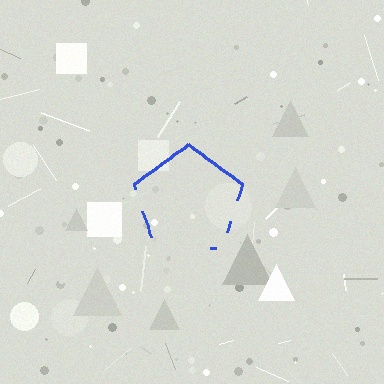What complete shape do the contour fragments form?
The contour fragments form a pentagon.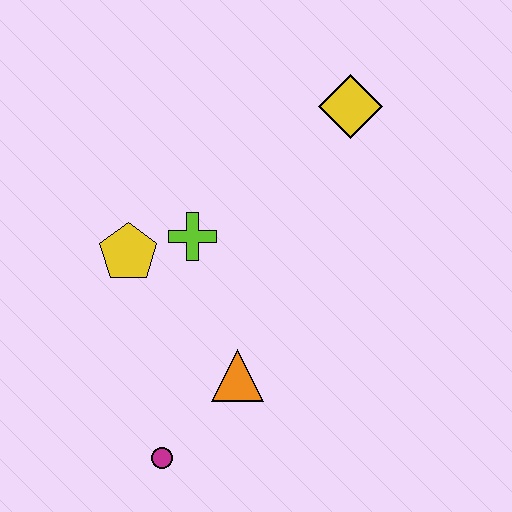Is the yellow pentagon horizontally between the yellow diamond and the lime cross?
No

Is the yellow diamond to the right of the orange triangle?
Yes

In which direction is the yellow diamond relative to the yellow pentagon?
The yellow diamond is to the right of the yellow pentagon.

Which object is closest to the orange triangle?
The magenta circle is closest to the orange triangle.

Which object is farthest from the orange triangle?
The yellow diamond is farthest from the orange triangle.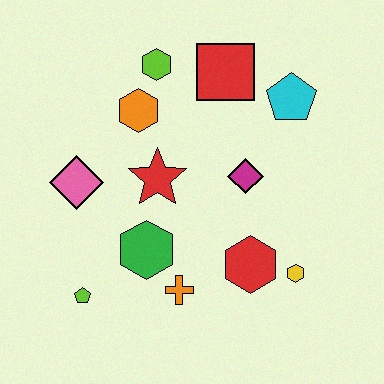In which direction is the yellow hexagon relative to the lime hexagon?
The yellow hexagon is below the lime hexagon.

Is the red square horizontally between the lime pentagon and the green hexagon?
No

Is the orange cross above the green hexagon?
No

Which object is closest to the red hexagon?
The yellow hexagon is closest to the red hexagon.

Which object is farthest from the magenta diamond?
The lime pentagon is farthest from the magenta diamond.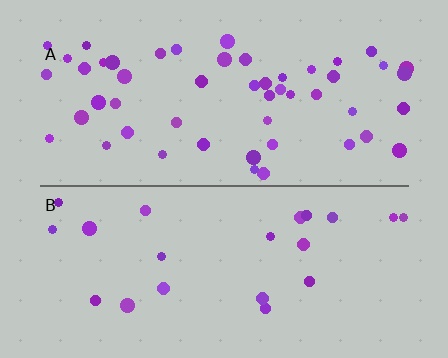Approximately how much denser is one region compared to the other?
Approximately 2.4× — region A over region B.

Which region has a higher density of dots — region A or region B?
A (the top).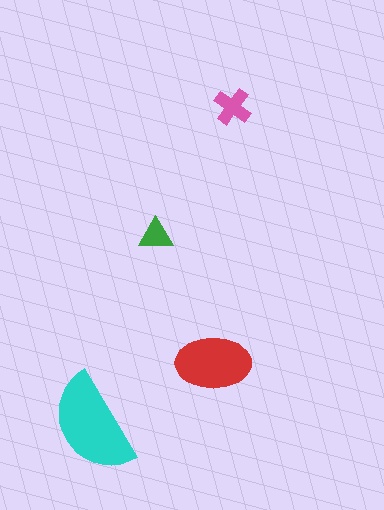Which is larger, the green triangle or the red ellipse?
The red ellipse.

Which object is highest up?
The pink cross is topmost.